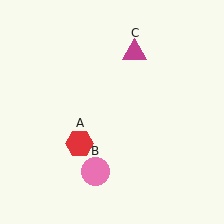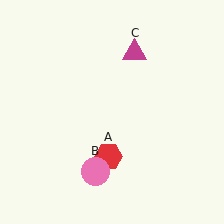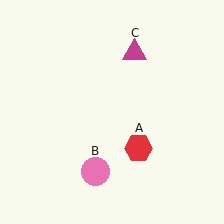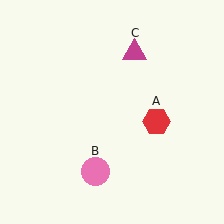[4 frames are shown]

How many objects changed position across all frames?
1 object changed position: red hexagon (object A).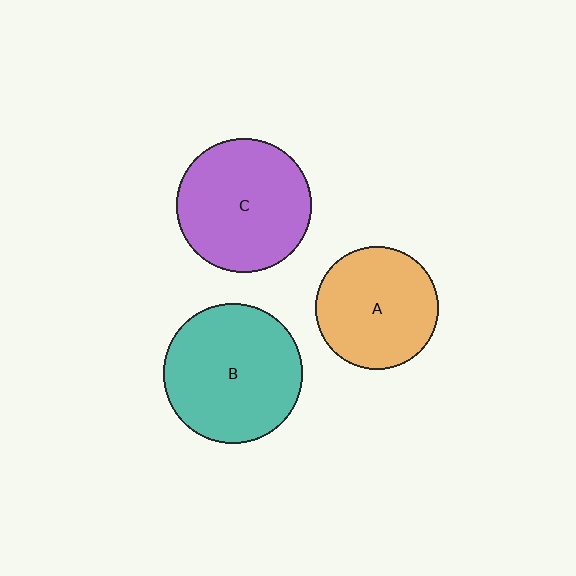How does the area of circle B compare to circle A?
Approximately 1.3 times.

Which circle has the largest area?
Circle B (teal).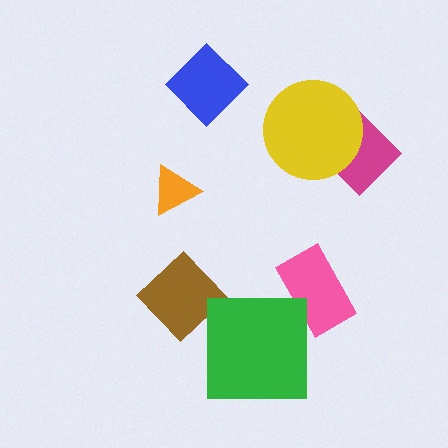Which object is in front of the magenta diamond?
The yellow circle is in front of the magenta diamond.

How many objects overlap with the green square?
0 objects overlap with the green square.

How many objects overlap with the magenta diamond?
1 object overlaps with the magenta diamond.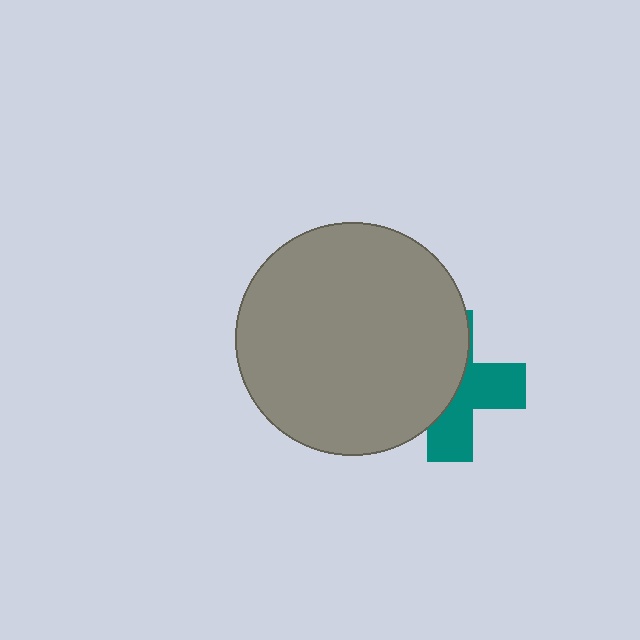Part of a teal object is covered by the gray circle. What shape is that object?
It is a cross.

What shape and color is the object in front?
The object in front is a gray circle.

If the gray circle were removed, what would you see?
You would see the complete teal cross.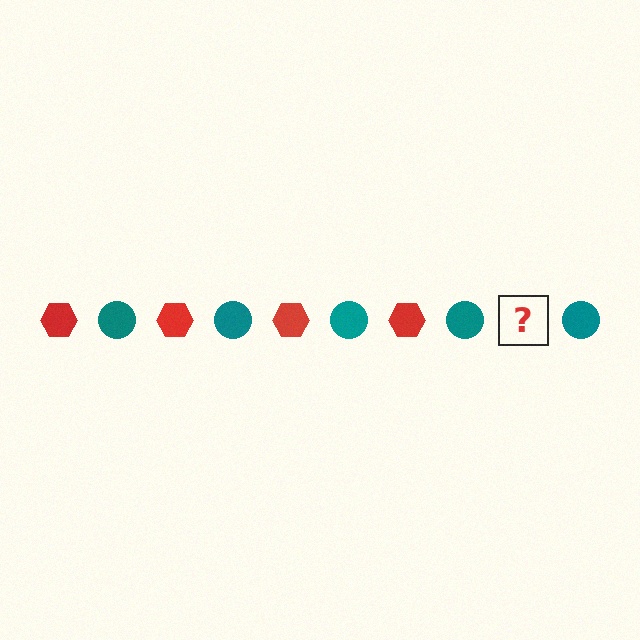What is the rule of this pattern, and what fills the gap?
The rule is that the pattern alternates between red hexagon and teal circle. The gap should be filled with a red hexagon.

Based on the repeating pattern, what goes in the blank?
The blank should be a red hexagon.